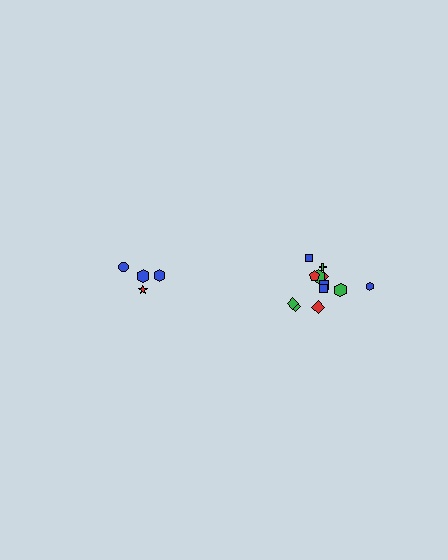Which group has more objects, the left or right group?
The right group.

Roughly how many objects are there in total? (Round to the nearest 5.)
Roughly 15 objects in total.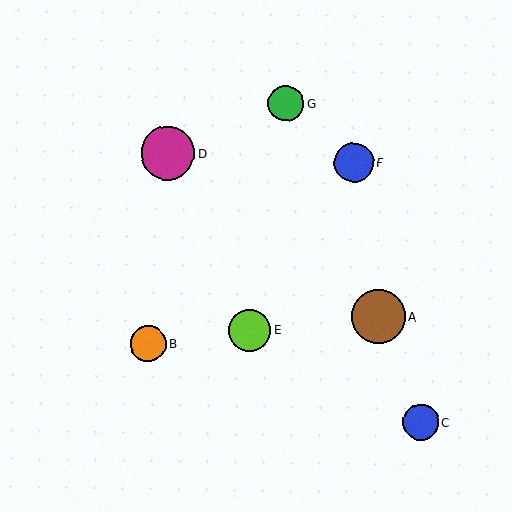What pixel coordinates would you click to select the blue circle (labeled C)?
Click at (421, 422) to select the blue circle C.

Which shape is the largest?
The brown circle (labeled A) is the largest.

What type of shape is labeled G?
Shape G is a green circle.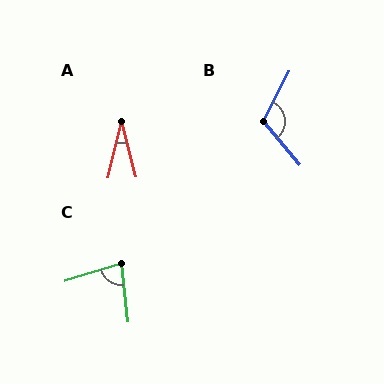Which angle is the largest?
B, at approximately 114 degrees.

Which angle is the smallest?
A, at approximately 28 degrees.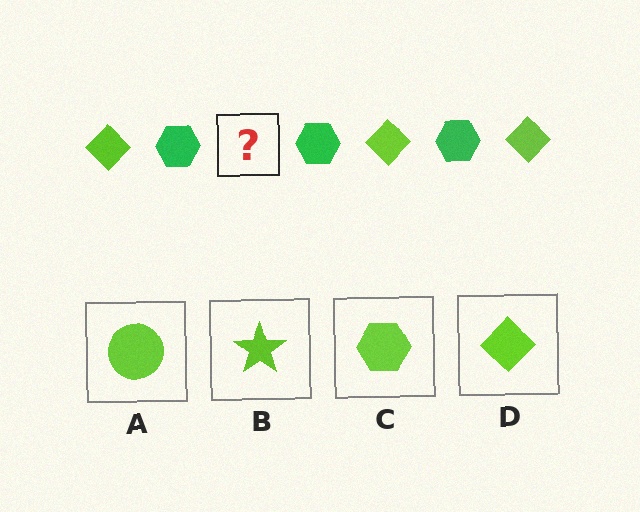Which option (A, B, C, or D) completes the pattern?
D.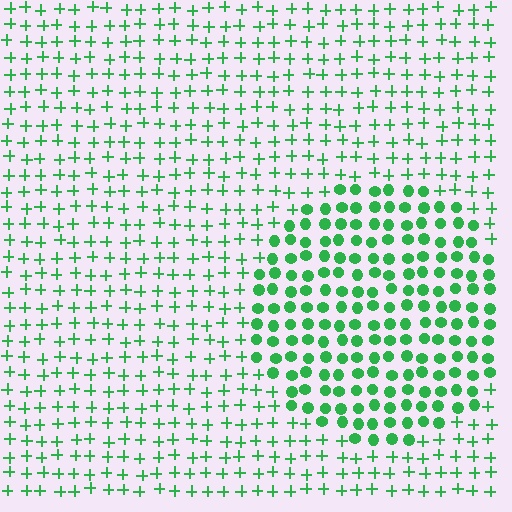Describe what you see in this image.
The image is filled with small green elements arranged in a uniform grid. A circle-shaped region contains circles, while the surrounding area contains plus signs. The boundary is defined purely by the change in element shape.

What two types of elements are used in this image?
The image uses circles inside the circle region and plus signs outside it.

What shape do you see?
I see a circle.